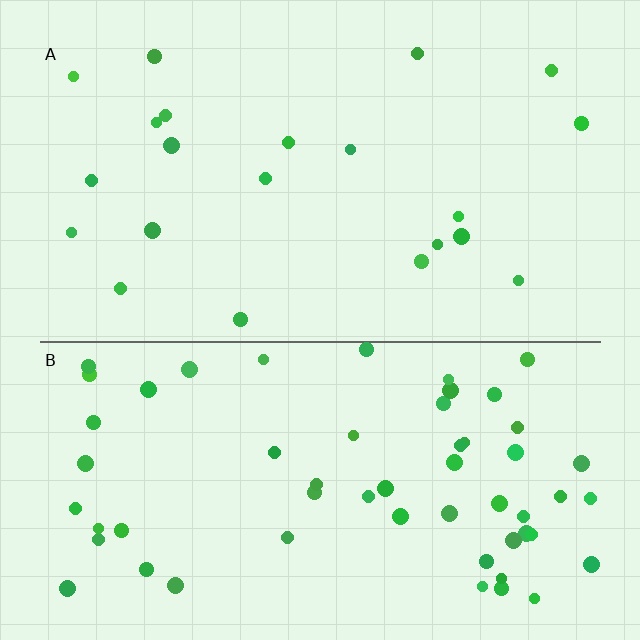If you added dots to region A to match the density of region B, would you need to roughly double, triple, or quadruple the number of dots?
Approximately triple.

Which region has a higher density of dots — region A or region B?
B (the bottom).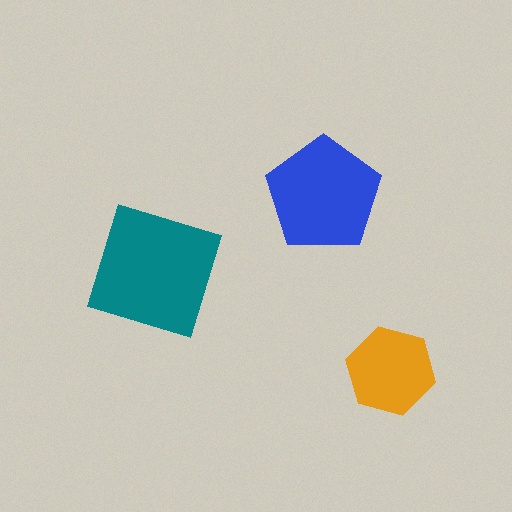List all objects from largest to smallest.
The teal square, the blue pentagon, the orange hexagon.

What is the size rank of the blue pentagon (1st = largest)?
2nd.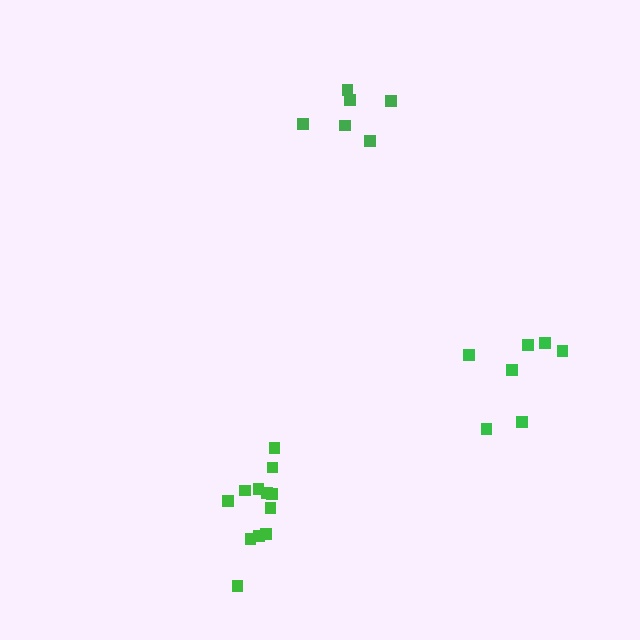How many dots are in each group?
Group 1: 6 dots, Group 2: 12 dots, Group 3: 7 dots (25 total).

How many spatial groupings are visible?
There are 3 spatial groupings.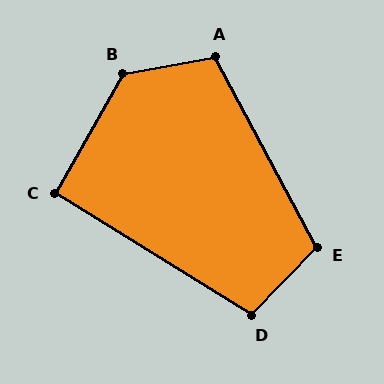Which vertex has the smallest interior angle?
C, at approximately 92 degrees.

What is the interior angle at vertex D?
Approximately 102 degrees (obtuse).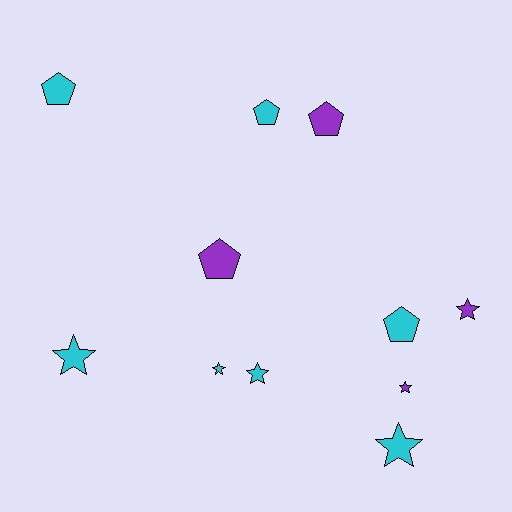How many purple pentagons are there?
There are 2 purple pentagons.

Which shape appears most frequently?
Star, with 6 objects.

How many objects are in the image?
There are 11 objects.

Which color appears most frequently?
Cyan, with 7 objects.